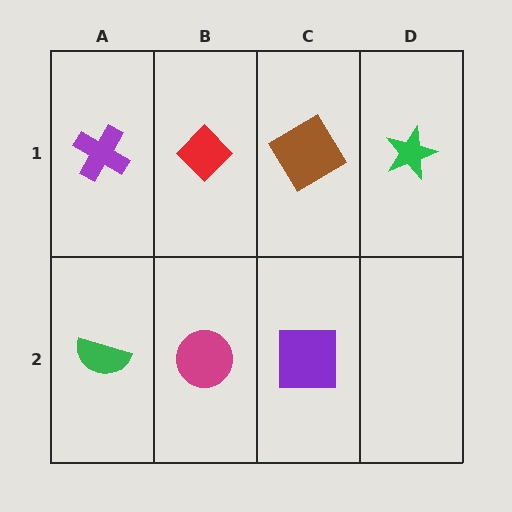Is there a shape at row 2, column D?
No, that cell is empty.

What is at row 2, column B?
A magenta circle.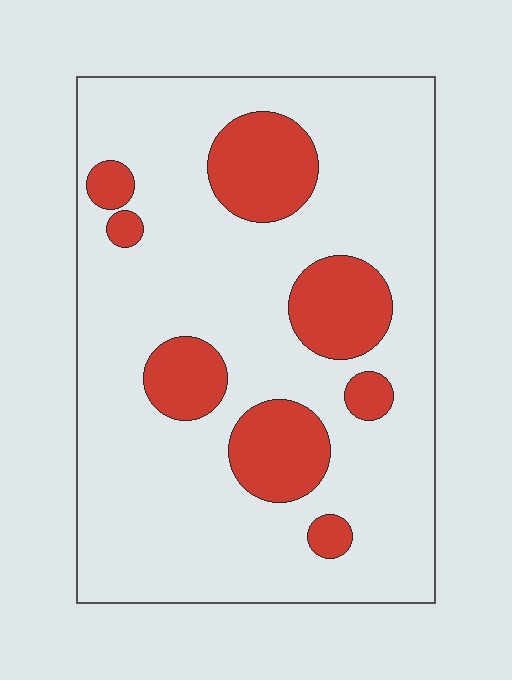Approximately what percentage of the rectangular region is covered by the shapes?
Approximately 20%.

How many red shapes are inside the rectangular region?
8.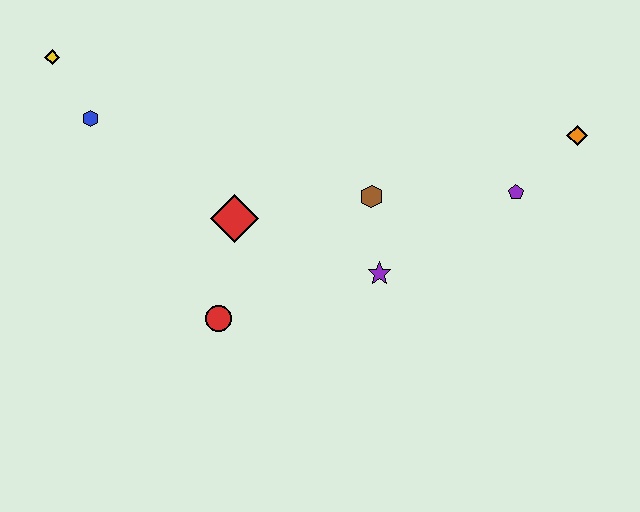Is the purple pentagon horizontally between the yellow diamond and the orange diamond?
Yes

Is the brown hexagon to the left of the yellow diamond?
No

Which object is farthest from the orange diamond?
The yellow diamond is farthest from the orange diamond.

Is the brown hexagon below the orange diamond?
Yes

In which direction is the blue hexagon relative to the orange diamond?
The blue hexagon is to the left of the orange diamond.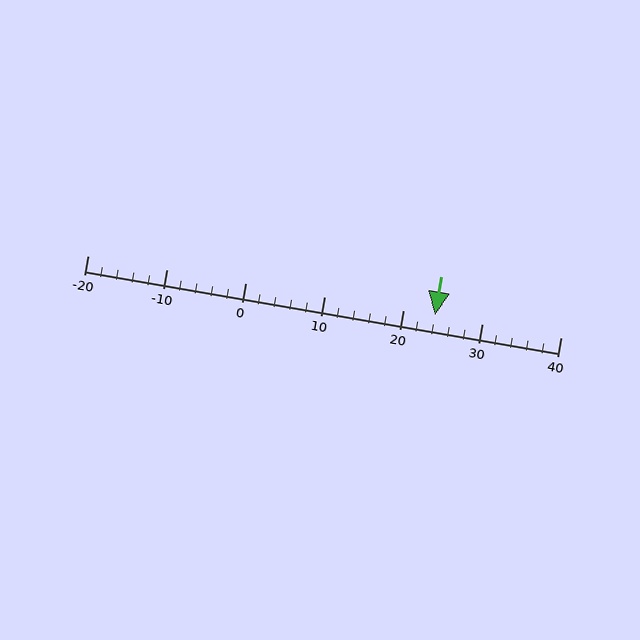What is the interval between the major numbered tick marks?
The major tick marks are spaced 10 units apart.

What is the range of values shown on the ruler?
The ruler shows values from -20 to 40.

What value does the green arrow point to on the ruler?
The green arrow points to approximately 24.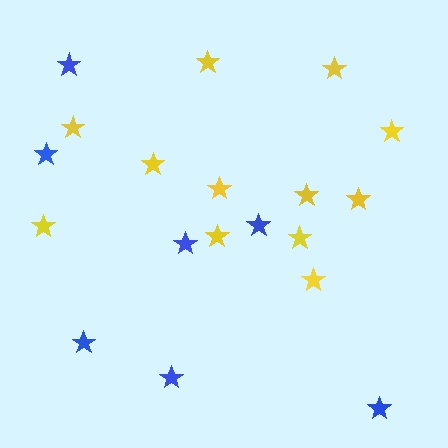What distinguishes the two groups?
There are 2 groups: one group of yellow stars (12) and one group of blue stars (7).